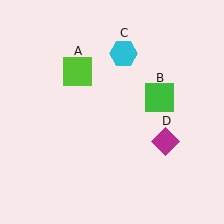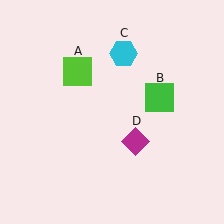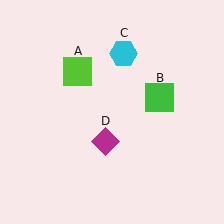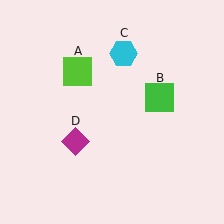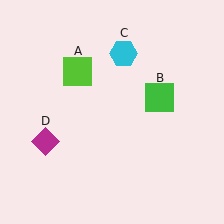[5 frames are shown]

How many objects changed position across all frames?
1 object changed position: magenta diamond (object D).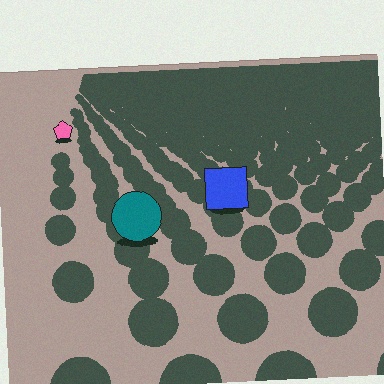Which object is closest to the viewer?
The teal circle is closest. The texture marks near it are larger and more spread out.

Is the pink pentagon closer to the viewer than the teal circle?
No. The teal circle is closer — you can tell from the texture gradient: the ground texture is coarser near it.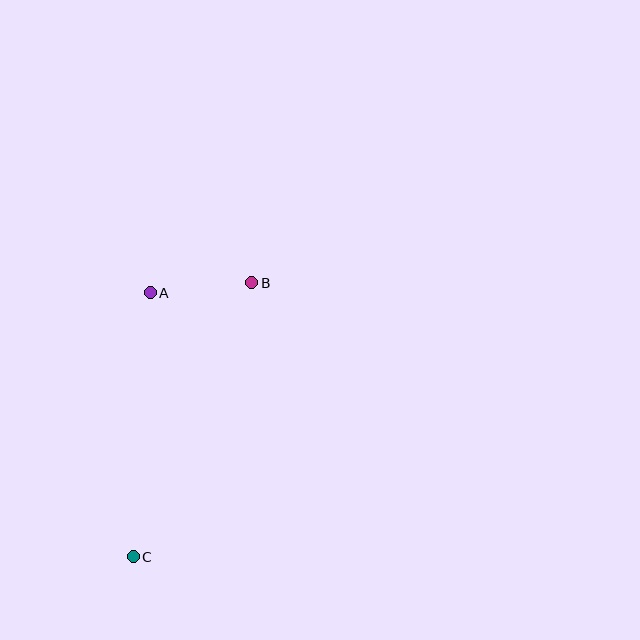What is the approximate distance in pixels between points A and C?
The distance between A and C is approximately 265 pixels.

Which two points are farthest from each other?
Points B and C are farthest from each other.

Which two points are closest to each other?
Points A and B are closest to each other.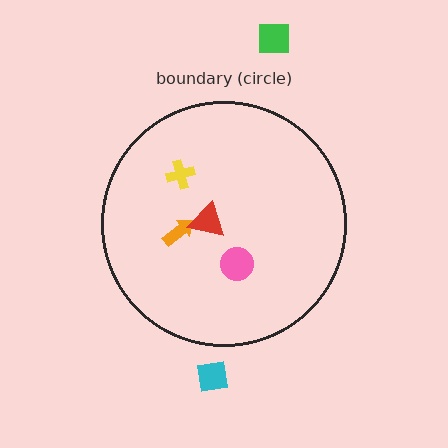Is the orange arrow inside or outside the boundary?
Inside.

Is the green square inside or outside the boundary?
Outside.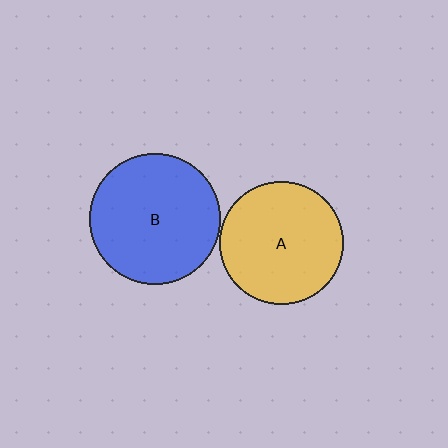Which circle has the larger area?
Circle B (blue).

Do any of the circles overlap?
No, none of the circles overlap.